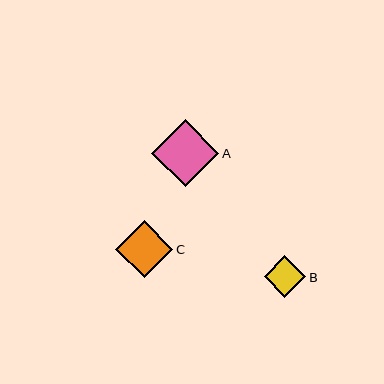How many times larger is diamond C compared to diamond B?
Diamond C is approximately 1.4 times the size of diamond B.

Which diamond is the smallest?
Diamond B is the smallest with a size of approximately 42 pixels.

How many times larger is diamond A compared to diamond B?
Diamond A is approximately 1.6 times the size of diamond B.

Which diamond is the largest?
Diamond A is the largest with a size of approximately 67 pixels.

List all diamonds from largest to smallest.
From largest to smallest: A, C, B.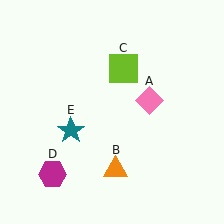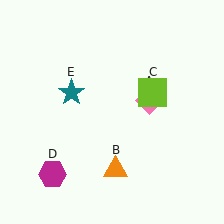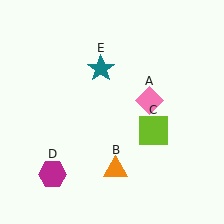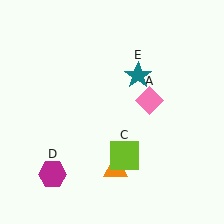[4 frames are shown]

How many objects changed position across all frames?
2 objects changed position: lime square (object C), teal star (object E).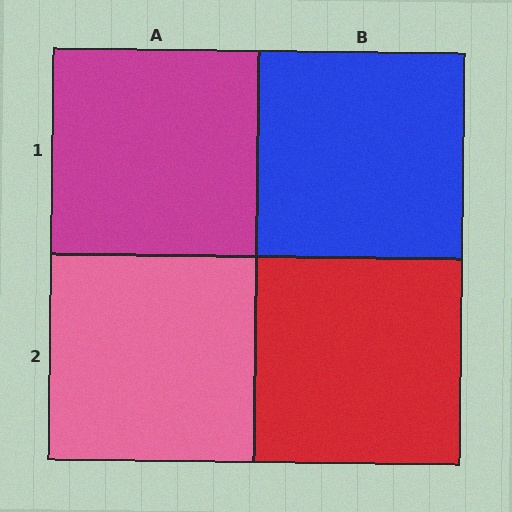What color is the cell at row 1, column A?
Magenta.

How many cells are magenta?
1 cell is magenta.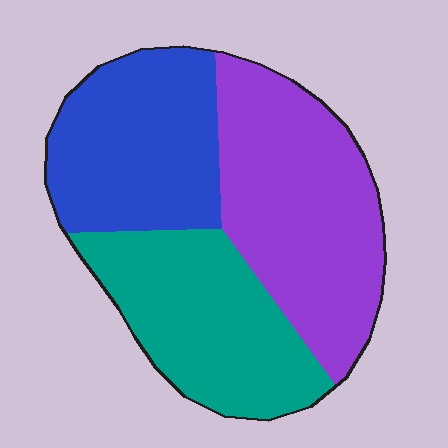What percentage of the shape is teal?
Teal covers around 30% of the shape.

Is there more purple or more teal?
Purple.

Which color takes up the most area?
Purple, at roughly 40%.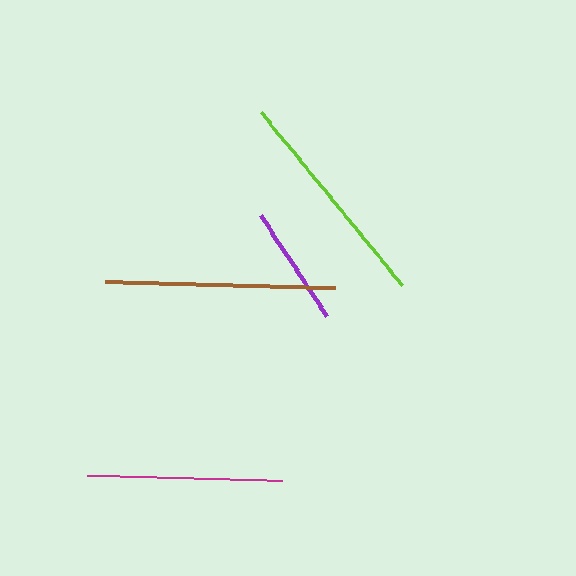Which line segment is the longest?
The brown line is the longest at approximately 230 pixels.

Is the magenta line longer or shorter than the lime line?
The lime line is longer than the magenta line.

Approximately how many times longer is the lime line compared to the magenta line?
The lime line is approximately 1.1 times the length of the magenta line.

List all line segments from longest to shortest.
From longest to shortest: brown, lime, magenta, purple.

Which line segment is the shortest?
The purple line is the shortest at approximately 121 pixels.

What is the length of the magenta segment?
The magenta segment is approximately 195 pixels long.